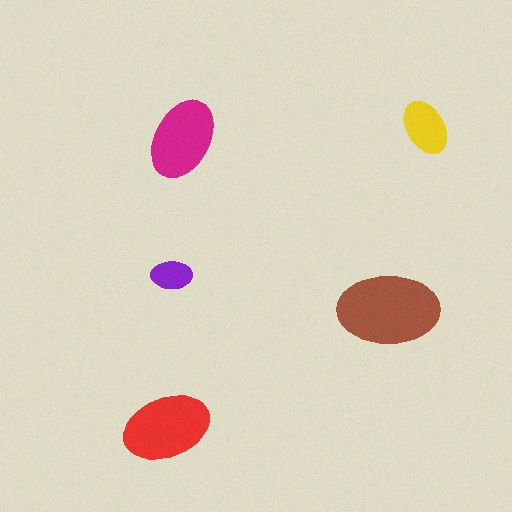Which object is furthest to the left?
The red ellipse is leftmost.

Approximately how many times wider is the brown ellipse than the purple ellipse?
About 2.5 times wider.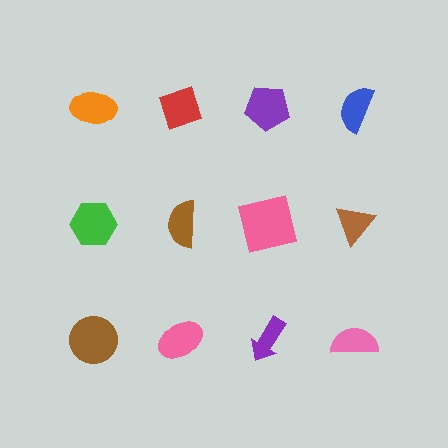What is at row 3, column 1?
A brown circle.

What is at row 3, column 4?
A pink semicircle.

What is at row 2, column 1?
A green hexagon.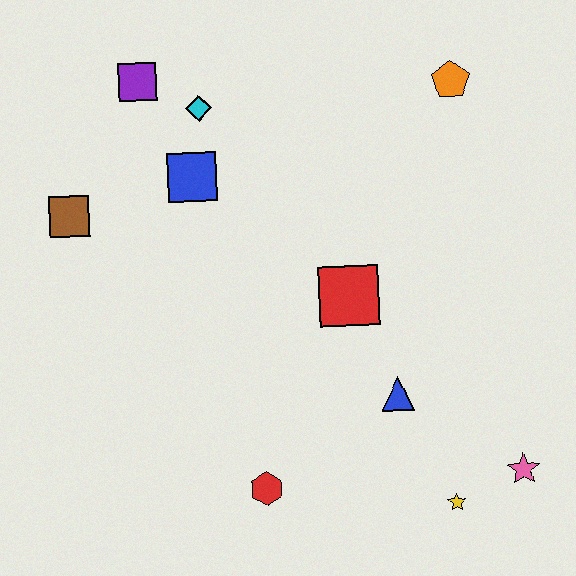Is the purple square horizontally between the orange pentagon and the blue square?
No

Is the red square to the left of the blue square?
No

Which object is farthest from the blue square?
The pink star is farthest from the blue square.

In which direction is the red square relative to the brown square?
The red square is to the right of the brown square.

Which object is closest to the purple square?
The cyan diamond is closest to the purple square.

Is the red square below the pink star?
No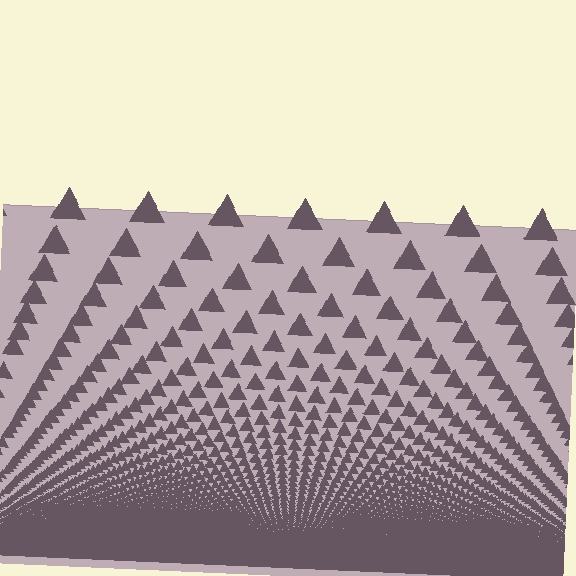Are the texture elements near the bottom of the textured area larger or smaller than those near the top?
Smaller. The gradient is inverted — elements near the bottom are smaller and denser.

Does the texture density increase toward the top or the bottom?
Density increases toward the bottom.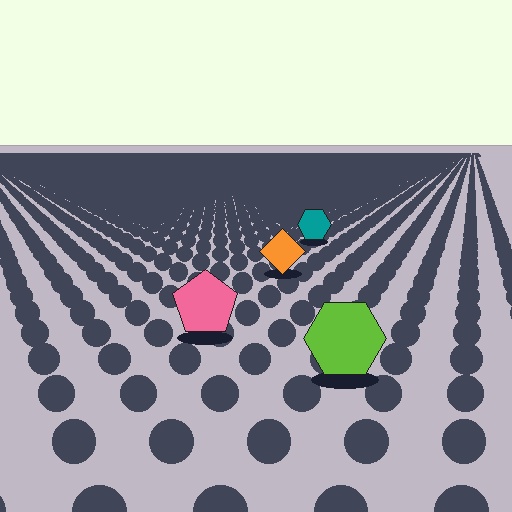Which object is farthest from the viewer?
The teal hexagon is farthest from the viewer. It appears smaller and the ground texture around it is denser.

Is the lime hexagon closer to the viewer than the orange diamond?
Yes. The lime hexagon is closer — you can tell from the texture gradient: the ground texture is coarser near it.